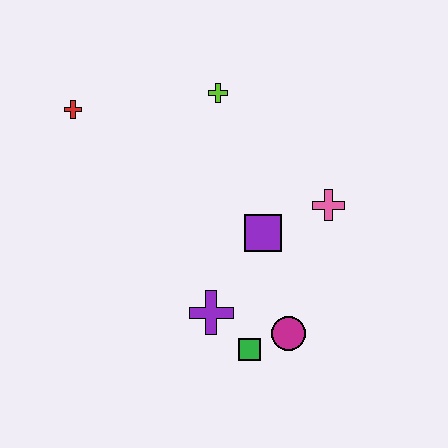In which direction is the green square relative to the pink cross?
The green square is below the pink cross.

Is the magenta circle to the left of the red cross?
No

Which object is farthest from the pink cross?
The red cross is farthest from the pink cross.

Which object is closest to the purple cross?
The green square is closest to the purple cross.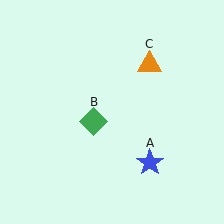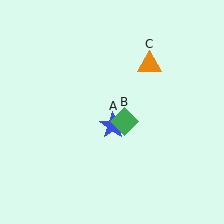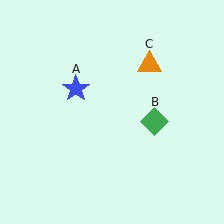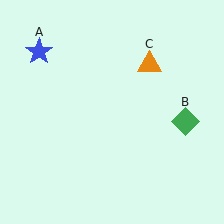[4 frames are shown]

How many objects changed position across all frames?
2 objects changed position: blue star (object A), green diamond (object B).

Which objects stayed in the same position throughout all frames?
Orange triangle (object C) remained stationary.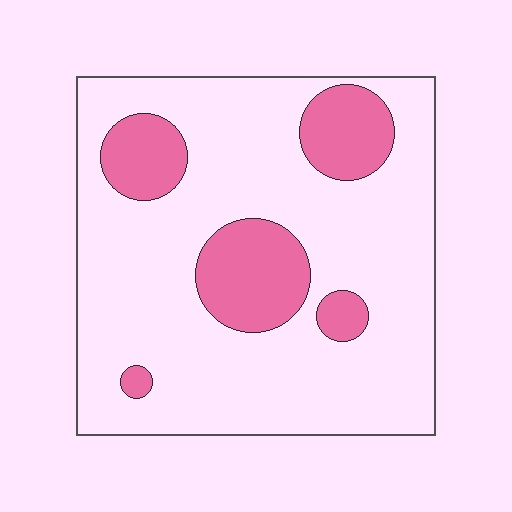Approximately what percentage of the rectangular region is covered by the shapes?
Approximately 20%.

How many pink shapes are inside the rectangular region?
5.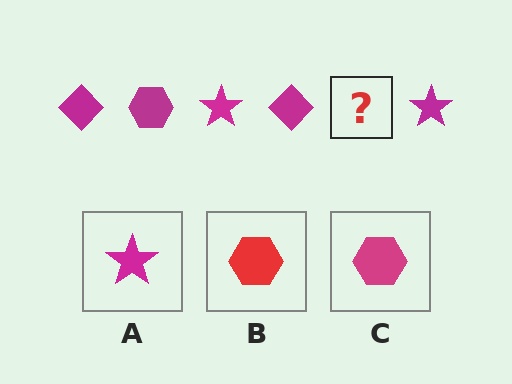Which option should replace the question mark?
Option C.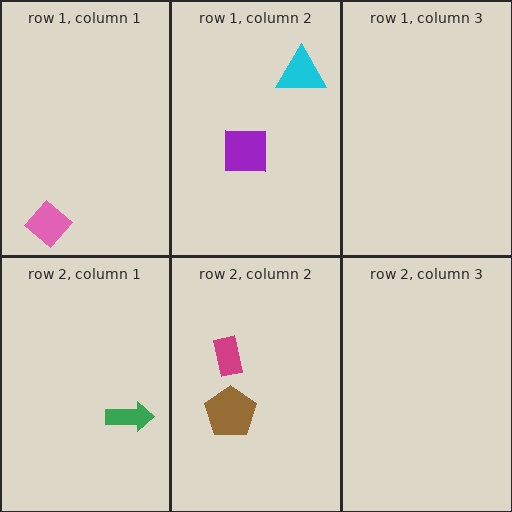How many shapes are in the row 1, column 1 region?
1.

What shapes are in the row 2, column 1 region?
The green arrow.